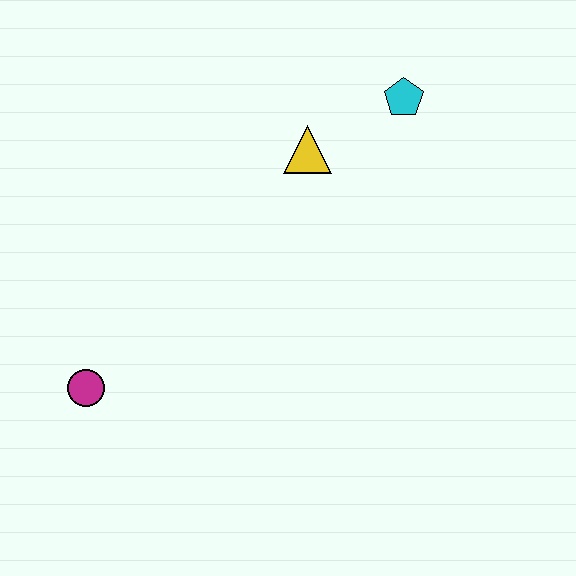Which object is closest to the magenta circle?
The yellow triangle is closest to the magenta circle.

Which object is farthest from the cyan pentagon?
The magenta circle is farthest from the cyan pentagon.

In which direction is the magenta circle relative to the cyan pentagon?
The magenta circle is to the left of the cyan pentagon.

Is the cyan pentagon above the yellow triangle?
Yes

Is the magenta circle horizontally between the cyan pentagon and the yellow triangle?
No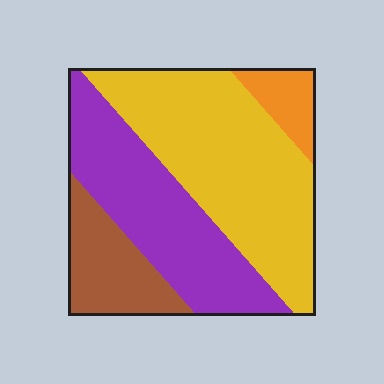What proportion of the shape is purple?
Purple covers roughly 35% of the shape.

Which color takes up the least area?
Orange, at roughly 5%.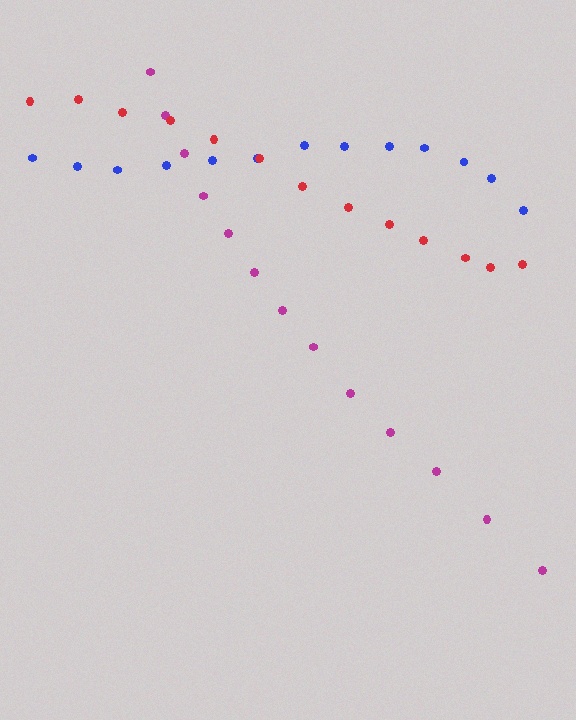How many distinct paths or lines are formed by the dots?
There are 3 distinct paths.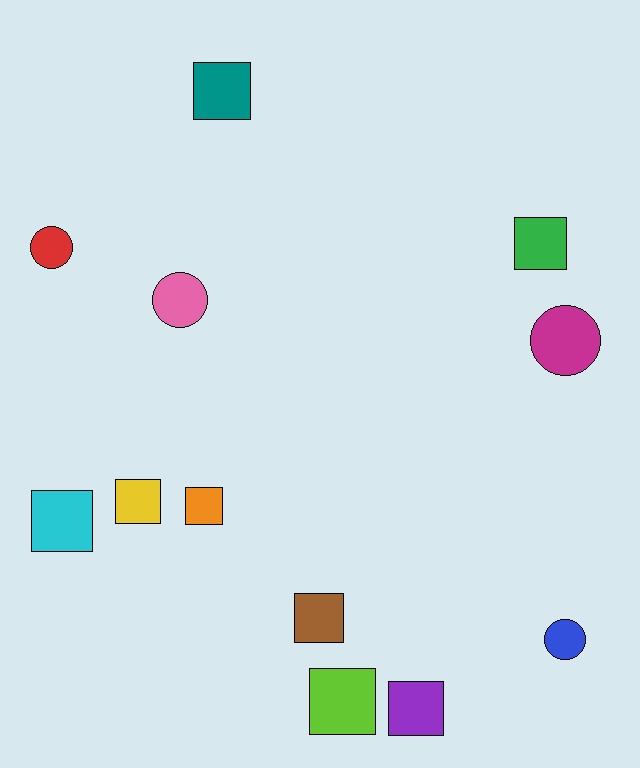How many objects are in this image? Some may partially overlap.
There are 12 objects.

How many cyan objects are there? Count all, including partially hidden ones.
There is 1 cyan object.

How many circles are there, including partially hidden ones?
There are 4 circles.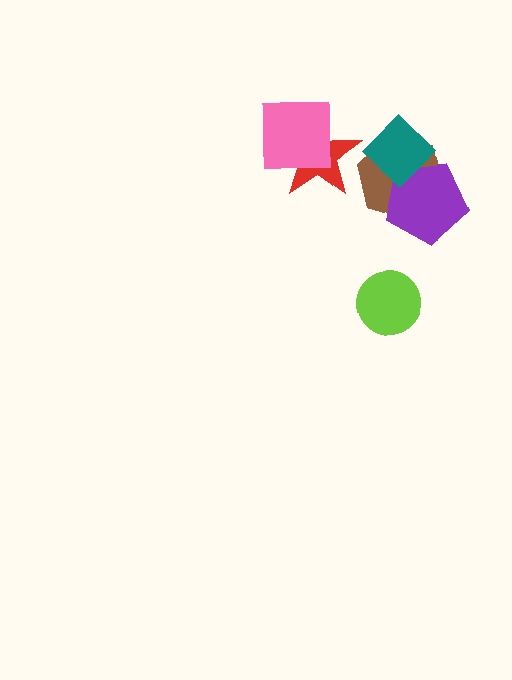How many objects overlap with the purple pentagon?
2 objects overlap with the purple pentagon.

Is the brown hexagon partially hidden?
Yes, it is partially covered by another shape.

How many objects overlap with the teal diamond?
2 objects overlap with the teal diamond.